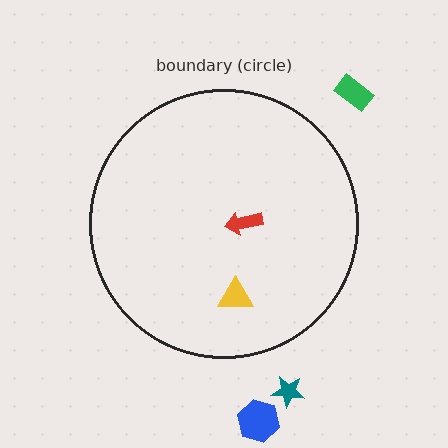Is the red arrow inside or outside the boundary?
Inside.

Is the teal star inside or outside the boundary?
Outside.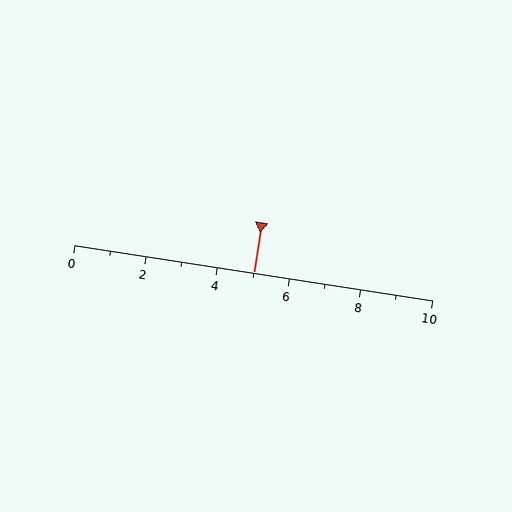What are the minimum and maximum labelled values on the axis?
The axis runs from 0 to 10.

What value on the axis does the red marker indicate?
The marker indicates approximately 5.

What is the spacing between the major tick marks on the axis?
The major ticks are spaced 2 apart.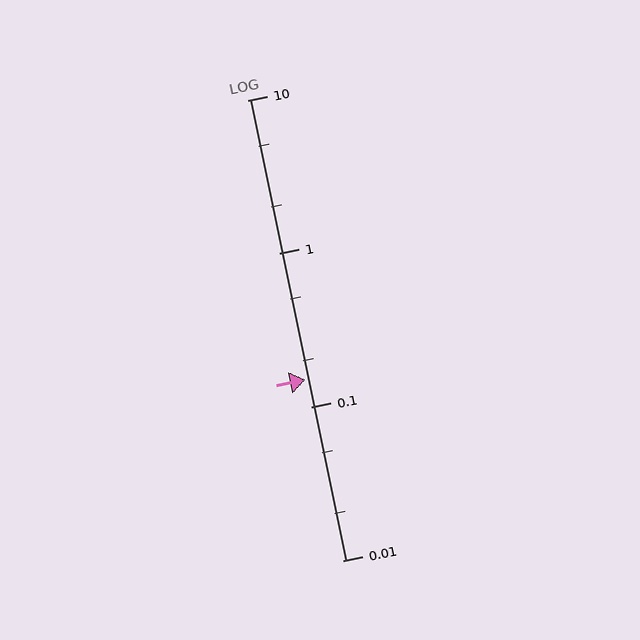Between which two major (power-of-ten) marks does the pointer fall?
The pointer is between 0.1 and 1.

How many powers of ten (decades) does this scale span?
The scale spans 3 decades, from 0.01 to 10.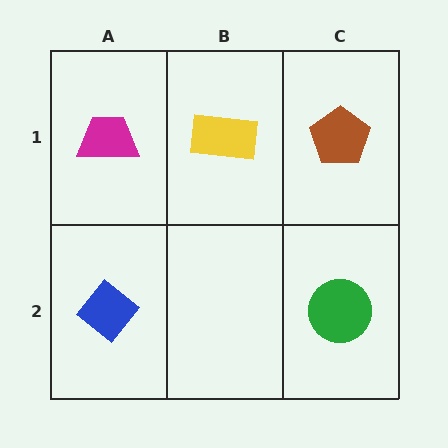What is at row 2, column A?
A blue diamond.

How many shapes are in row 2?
2 shapes.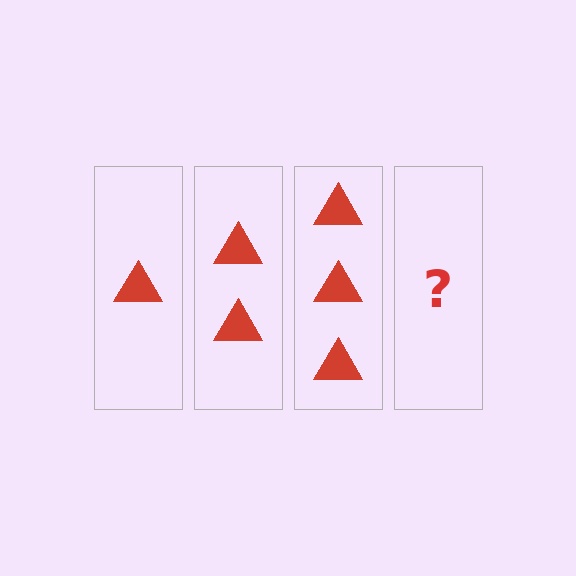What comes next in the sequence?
The next element should be 4 triangles.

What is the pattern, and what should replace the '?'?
The pattern is that each step adds one more triangle. The '?' should be 4 triangles.